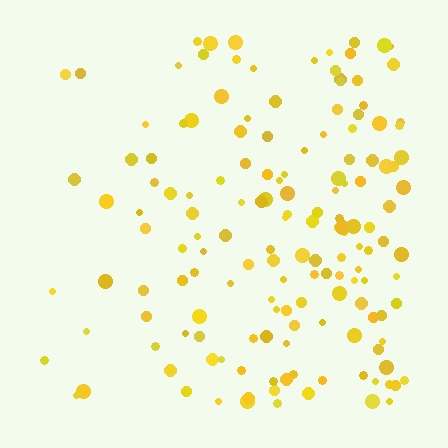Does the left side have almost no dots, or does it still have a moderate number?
Still a moderate number, just noticeably fewer than the right.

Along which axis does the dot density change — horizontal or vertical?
Horizontal.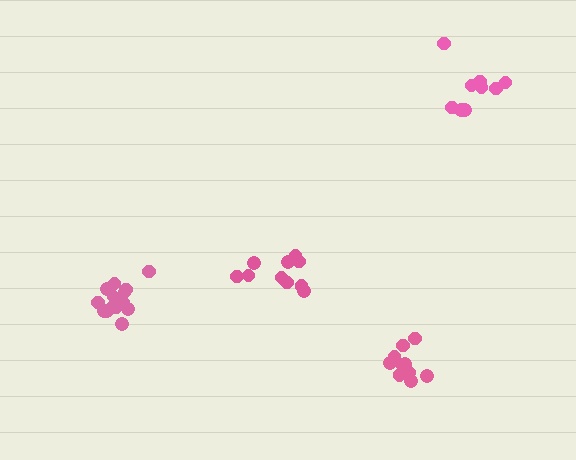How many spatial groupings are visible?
There are 4 spatial groupings.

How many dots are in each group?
Group 1: 9 dots, Group 2: 14 dots, Group 3: 10 dots, Group 4: 10 dots (43 total).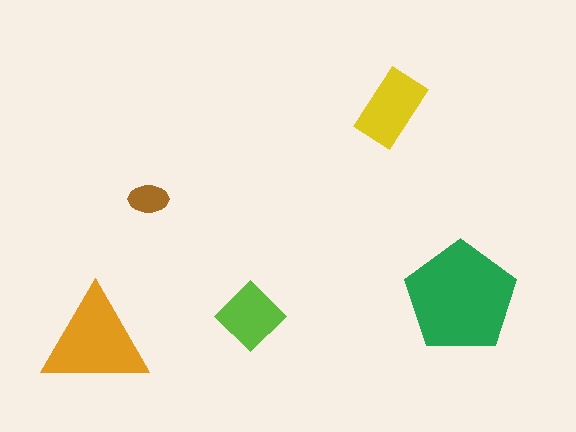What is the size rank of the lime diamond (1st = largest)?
4th.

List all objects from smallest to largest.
The brown ellipse, the lime diamond, the yellow rectangle, the orange triangle, the green pentagon.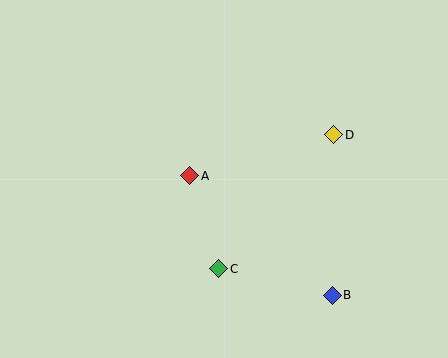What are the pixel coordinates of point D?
Point D is at (334, 135).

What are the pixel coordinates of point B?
Point B is at (332, 295).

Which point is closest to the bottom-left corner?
Point C is closest to the bottom-left corner.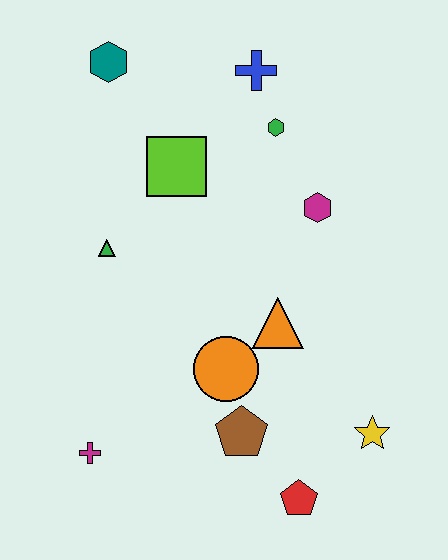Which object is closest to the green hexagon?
The blue cross is closest to the green hexagon.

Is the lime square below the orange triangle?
No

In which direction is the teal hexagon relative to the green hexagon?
The teal hexagon is to the left of the green hexagon.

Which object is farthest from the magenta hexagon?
The magenta cross is farthest from the magenta hexagon.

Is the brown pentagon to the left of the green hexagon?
Yes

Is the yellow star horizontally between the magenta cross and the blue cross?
No